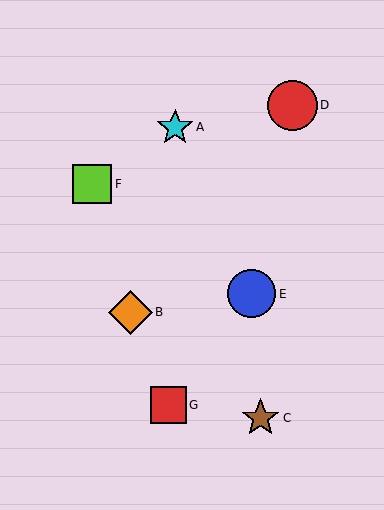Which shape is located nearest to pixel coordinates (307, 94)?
The red circle (labeled D) at (292, 105) is nearest to that location.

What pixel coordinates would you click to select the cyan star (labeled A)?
Click at (175, 127) to select the cyan star A.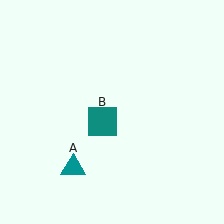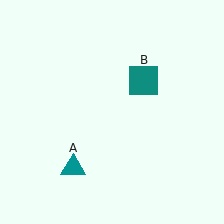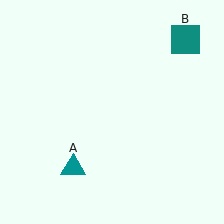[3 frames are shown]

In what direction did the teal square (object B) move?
The teal square (object B) moved up and to the right.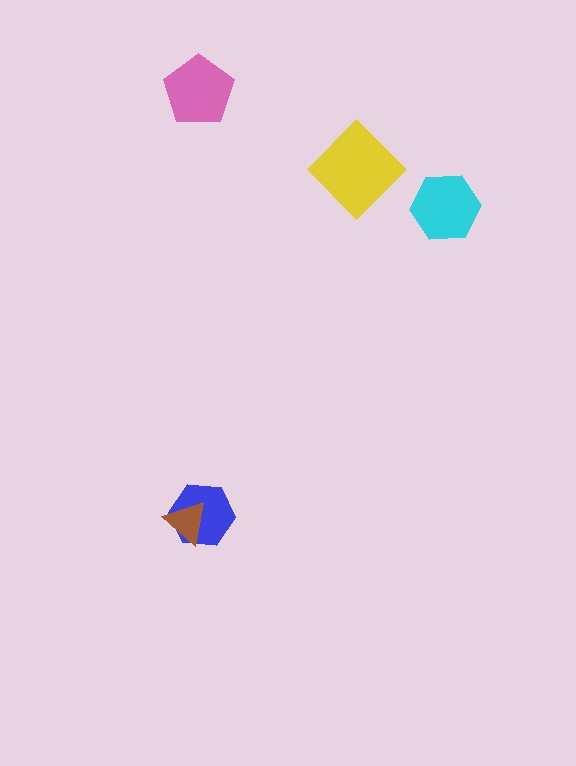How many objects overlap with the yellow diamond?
0 objects overlap with the yellow diamond.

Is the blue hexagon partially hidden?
Yes, it is partially covered by another shape.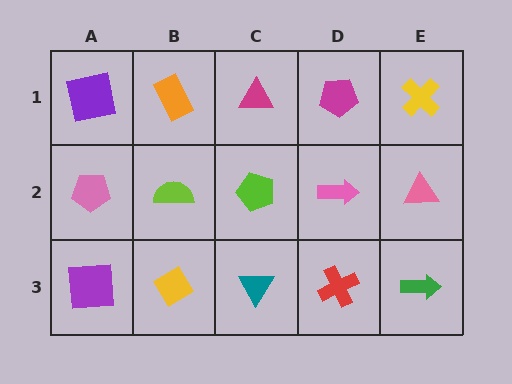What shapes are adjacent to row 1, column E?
A pink triangle (row 2, column E), a magenta pentagon (row 1, column D).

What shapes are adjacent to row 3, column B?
A lime semicircle (row 2, column B), a purple square (row 3, column A), a teal triangle (row 3, column C).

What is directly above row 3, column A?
A pink pentagon.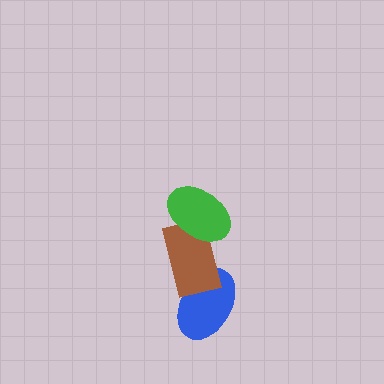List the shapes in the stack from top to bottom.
From top to bottom: the green ellipse, the brown rectangle, the blue ellipse.